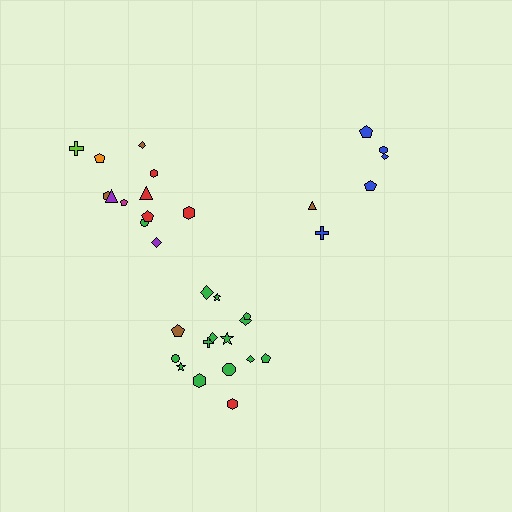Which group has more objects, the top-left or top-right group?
The top-left group.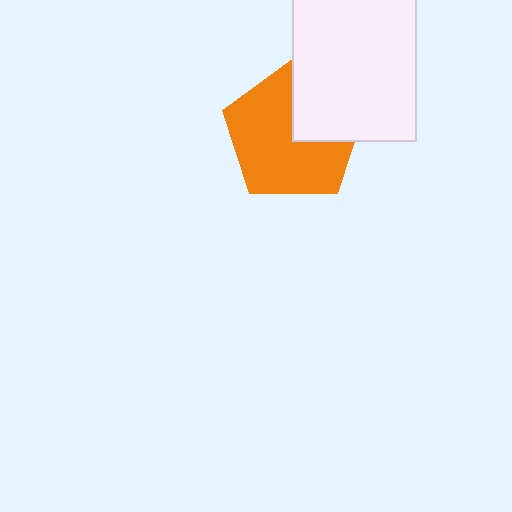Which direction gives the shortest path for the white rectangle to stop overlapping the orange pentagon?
Moving toward the upper-right gives the shortest separation.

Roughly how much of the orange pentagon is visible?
Most of it is visible (roughly 69%).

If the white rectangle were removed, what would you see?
You would see the complete orange pentagon.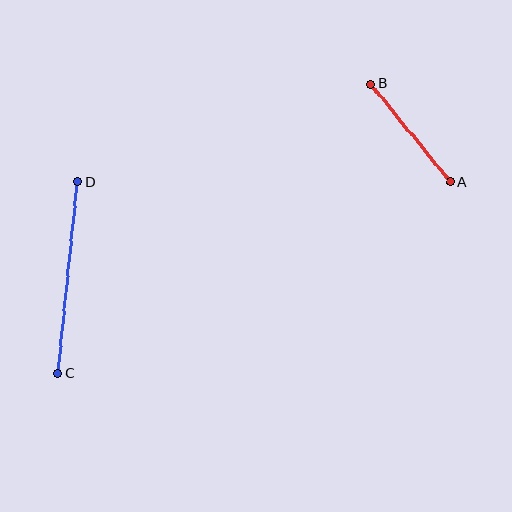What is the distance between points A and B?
The distance is approximately 127 pixels.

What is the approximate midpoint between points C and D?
The midpoint is at approximately (68, 278) pixels.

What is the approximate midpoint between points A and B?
The midpoint is at approximately (411, 133) pixels.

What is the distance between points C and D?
The distance is approximately 193 pixels.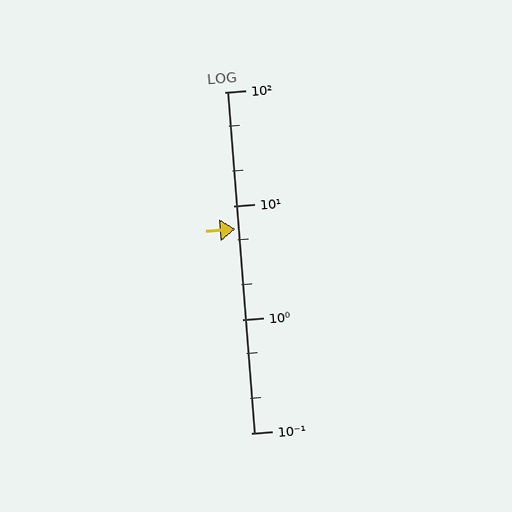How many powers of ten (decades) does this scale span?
The scale spans 3 decades, from 0.1 to 100.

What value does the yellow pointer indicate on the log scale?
The pointer indicates approximately 6.2.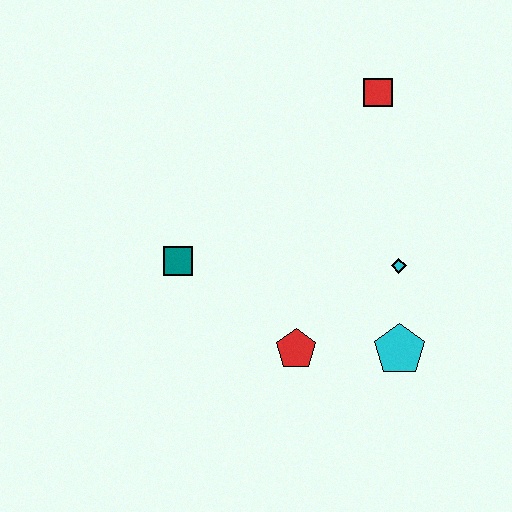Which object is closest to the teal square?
The red pentagon is closest to the teal square.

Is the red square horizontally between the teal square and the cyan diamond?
Yes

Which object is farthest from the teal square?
The red square is farthest from the teal square.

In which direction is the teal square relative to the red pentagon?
The teal square is to the left of the red pentagon.